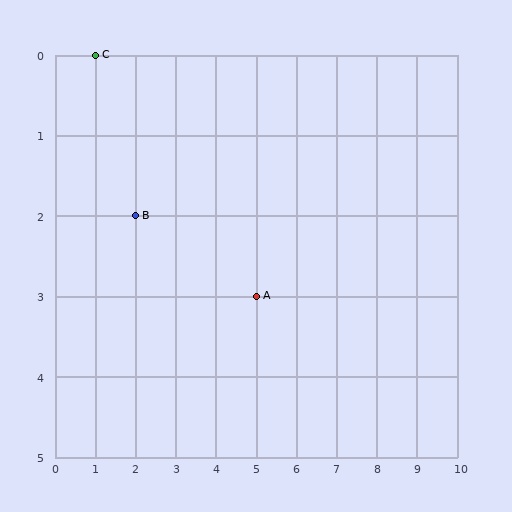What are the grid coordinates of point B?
Point B is at grid coordinates (2, 2).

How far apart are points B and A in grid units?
Points B and A are 3 columns and 1 row apart (about 3.2 grid units diagonally).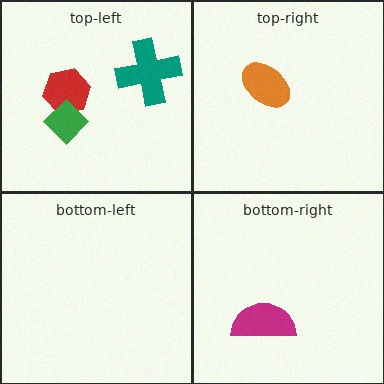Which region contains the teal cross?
The top-left region.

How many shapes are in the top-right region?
1.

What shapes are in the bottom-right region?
The magenta semicircle.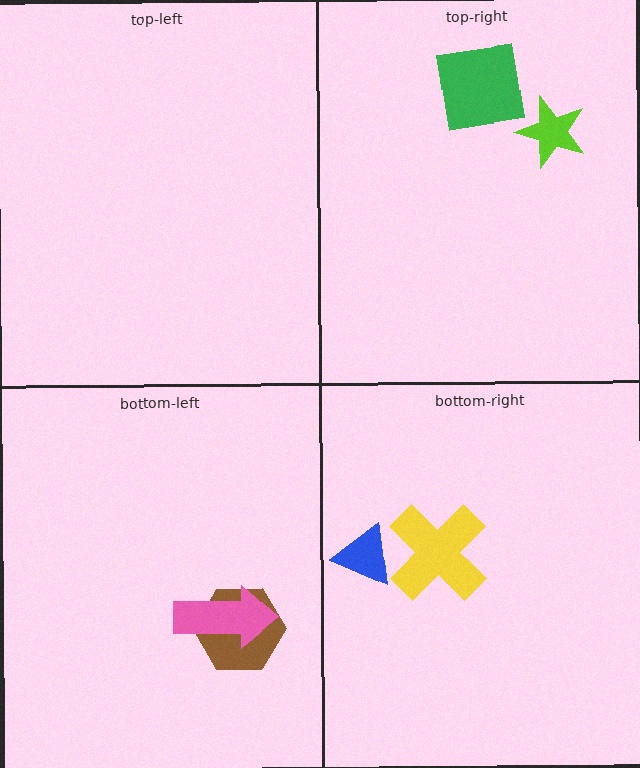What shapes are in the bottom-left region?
The brown hexagon, the pink arrow.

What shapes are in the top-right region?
The green square, the lime star.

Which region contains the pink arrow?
The bottom-left region.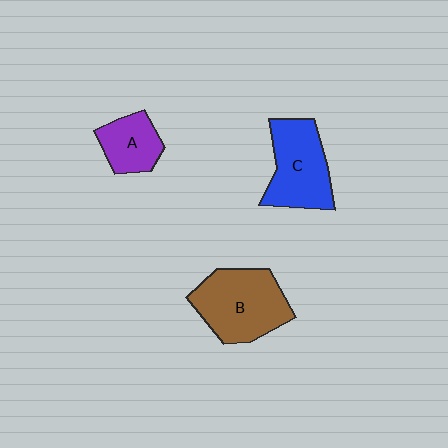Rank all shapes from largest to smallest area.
From largest to smallest: B (brown), C (blue), A (purple).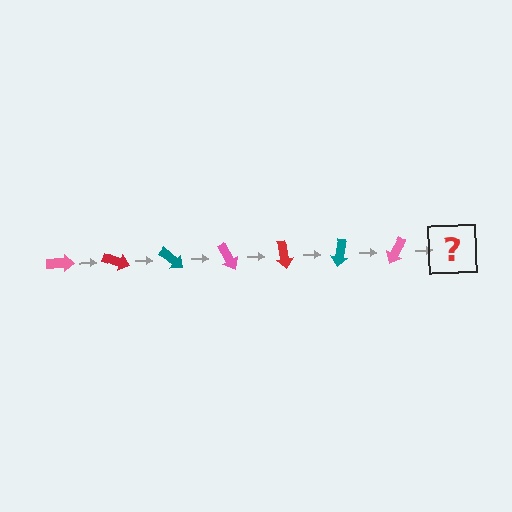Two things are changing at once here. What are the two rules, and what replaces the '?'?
The two rules are that it rotates 20 degrees each step and the color cycles through pink, red, and teal. The '?' should be a red arrow, rotated 140 degrees from the start.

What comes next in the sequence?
The next element should be a red arrow, rotated 140 degrees from the start.